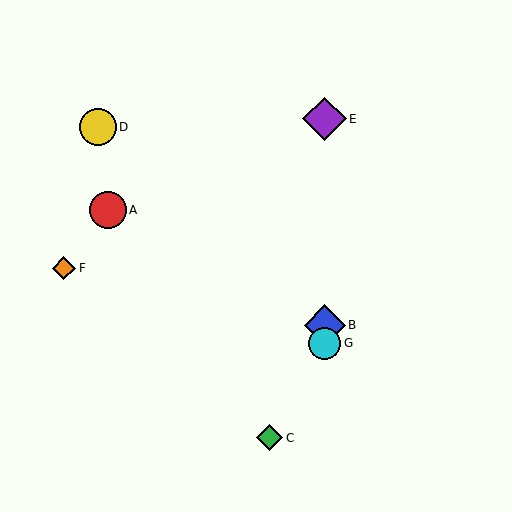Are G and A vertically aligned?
No, G is at x≈325 and A is at x≈108.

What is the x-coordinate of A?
Object A is at x≈108.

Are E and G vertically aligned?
Yes, both are at x≈325.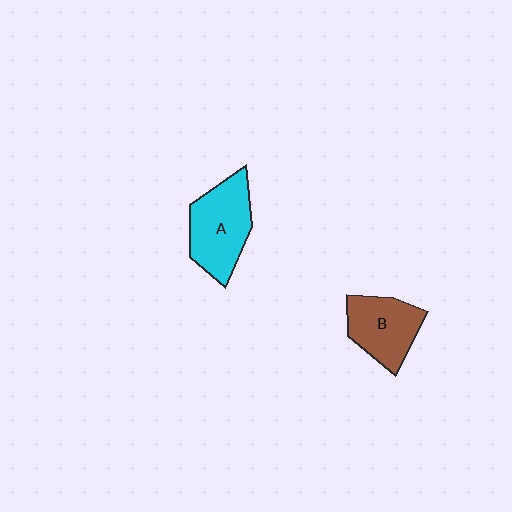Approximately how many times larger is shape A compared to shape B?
Approximately 1.2 times.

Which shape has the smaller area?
Shape B (brown).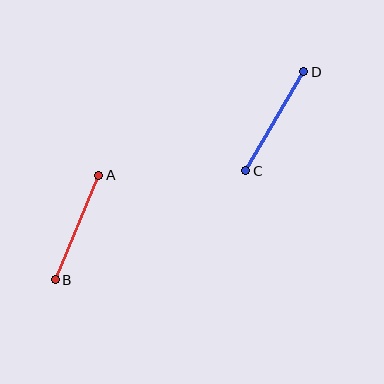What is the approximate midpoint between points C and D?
The midpoint is at approximately (275, 121) pixels.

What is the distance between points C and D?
The distance is approximately 115 pixels.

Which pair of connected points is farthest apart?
Points C and D are farthest apart.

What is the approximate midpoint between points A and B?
The midpoint is at approximately (77, 228) pixels.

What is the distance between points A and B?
The distance is approximately 113 pixels.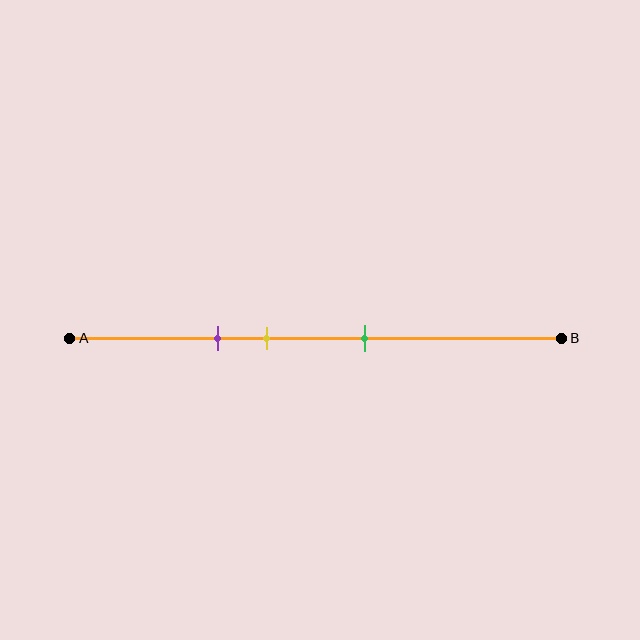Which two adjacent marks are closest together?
The purple and yellow marks are the closest adjacent pair.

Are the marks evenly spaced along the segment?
Yes, the marks are approximately evenly spaced.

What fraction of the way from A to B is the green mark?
The green mark is approximately 60% (0.6) of the way from A to B.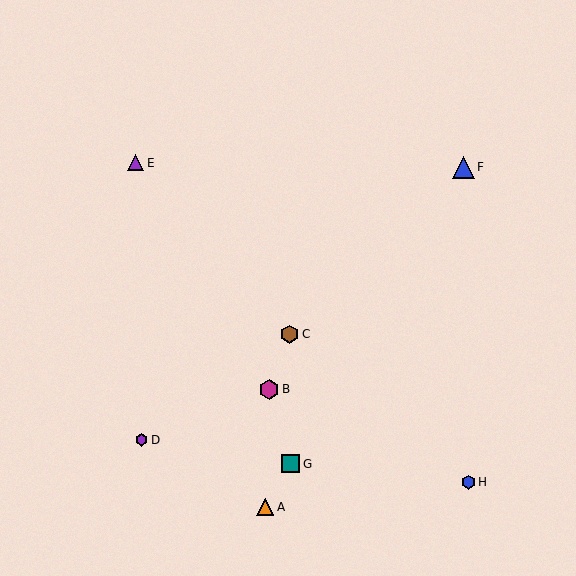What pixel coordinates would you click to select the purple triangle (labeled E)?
Click at (136, 163) to select the purple triangle E.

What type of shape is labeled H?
Shape H is a blue hexagon.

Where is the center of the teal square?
The center of the teal square is at (291, 464).